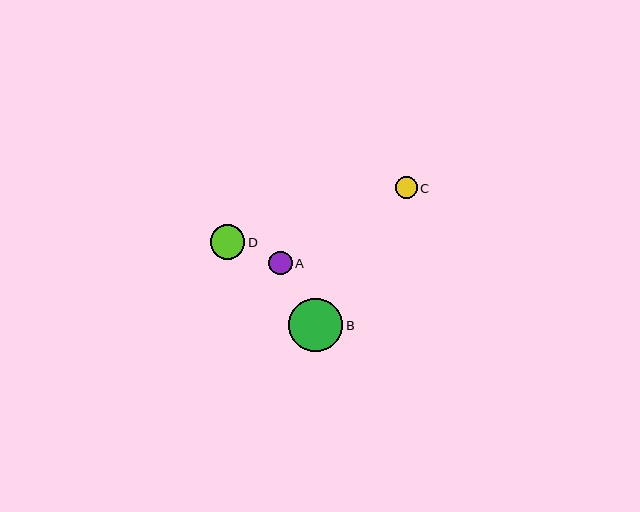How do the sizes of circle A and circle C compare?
Circle A and circle C are approximately the same size.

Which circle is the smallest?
Circle C is the smallest with a size of approximately 22 pixels.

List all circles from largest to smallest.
From largest to smallest: B, D, A, C.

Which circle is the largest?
Circle B is the largest with a size of approximately 54 pixels.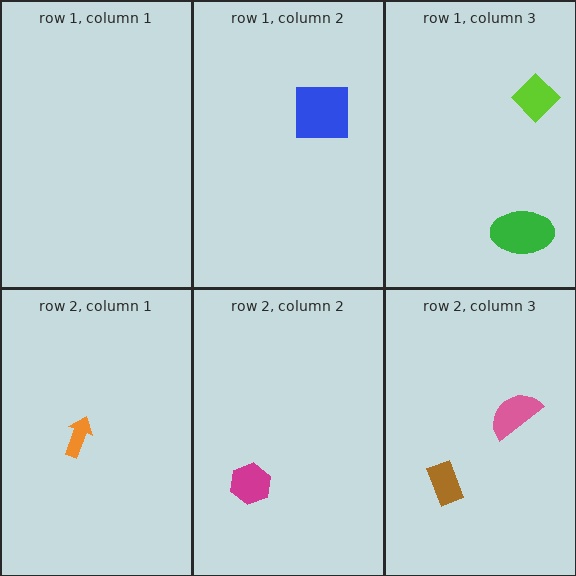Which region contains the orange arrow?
The row 2, column 1 region.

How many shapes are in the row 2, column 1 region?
1.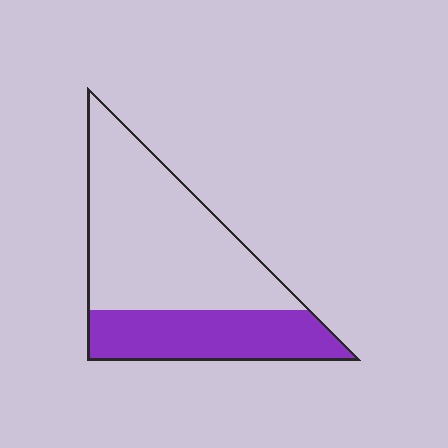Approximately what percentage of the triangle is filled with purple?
Approximately 35%.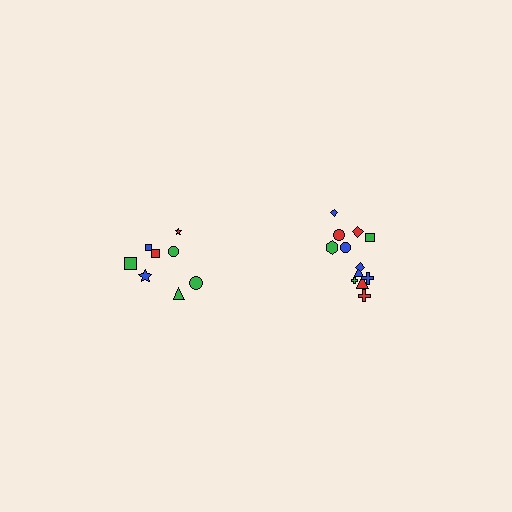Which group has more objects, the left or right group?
The right group.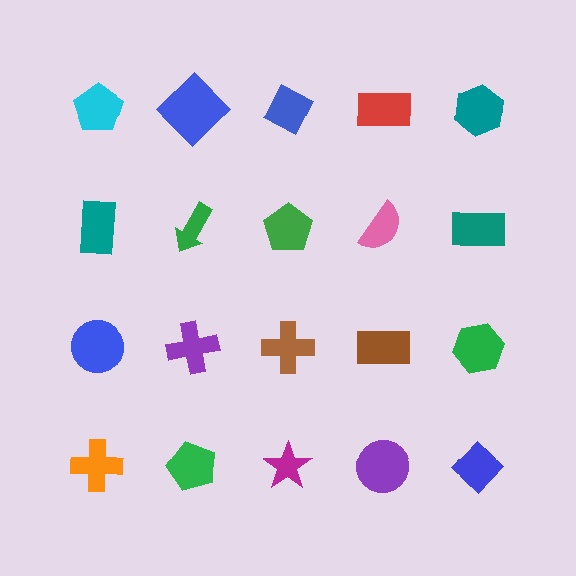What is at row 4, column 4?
A purple circle.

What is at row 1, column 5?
A teal hexagon.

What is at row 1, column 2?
A blue diamond.